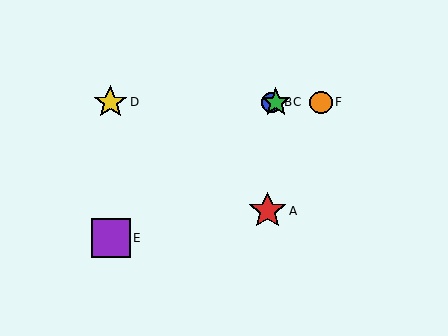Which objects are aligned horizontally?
Objects B, C, D, F are aligned horizontally.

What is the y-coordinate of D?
Object D is at y≈102.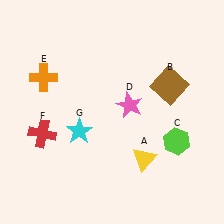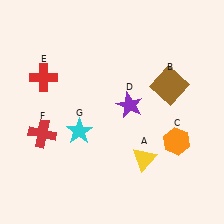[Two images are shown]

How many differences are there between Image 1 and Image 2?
There are 3 differences between the two images.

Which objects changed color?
C changed from lime to orange. D changed from pink to purple. E changed from orange to red.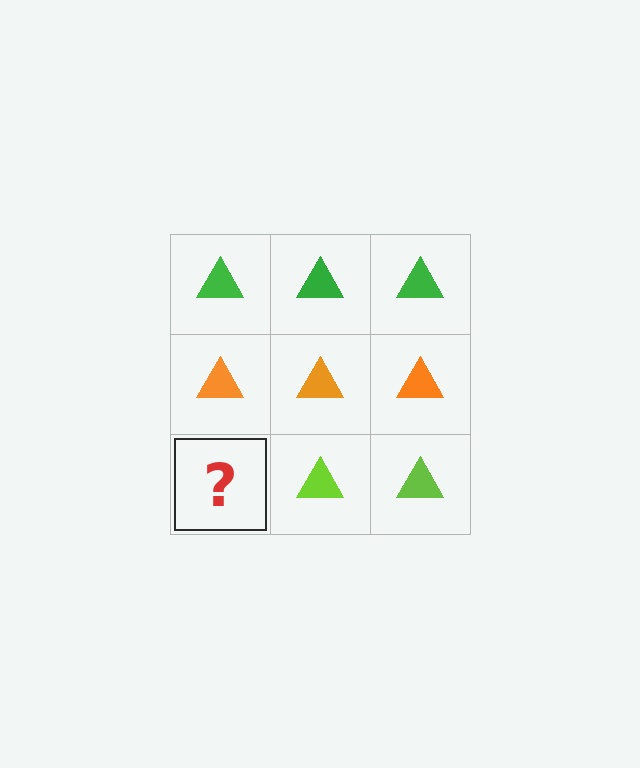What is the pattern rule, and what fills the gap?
The rule is that each row has a consistent color. The gap should be filled with a lime triangle.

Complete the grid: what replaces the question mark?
The question mark should be replaced with a lime triangle.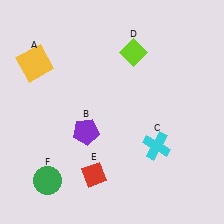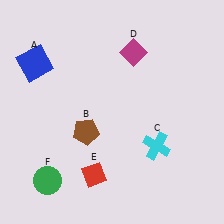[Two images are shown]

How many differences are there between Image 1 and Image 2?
There are 3 differences between the two images.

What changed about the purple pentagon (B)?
In Image 1, B is purple. In Image 2, it changed to brown.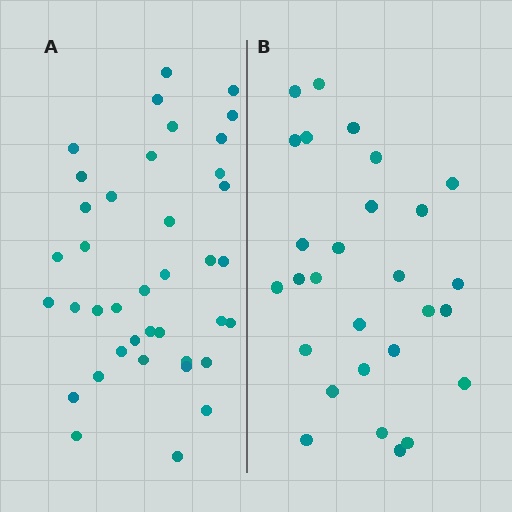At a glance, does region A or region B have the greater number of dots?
Region A (the left region) has more dots.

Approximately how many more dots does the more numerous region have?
Region A has roughly 12 or so more dots than region B.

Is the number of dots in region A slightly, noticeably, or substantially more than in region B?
Region A has noticeably more, but not dramatically so. The ratio is roughly 1.4 to 1.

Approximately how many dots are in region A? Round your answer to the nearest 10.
About 40 dots. (The exact count is 39, which rounds to 40.)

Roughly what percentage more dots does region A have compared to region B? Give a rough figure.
About 40% more.